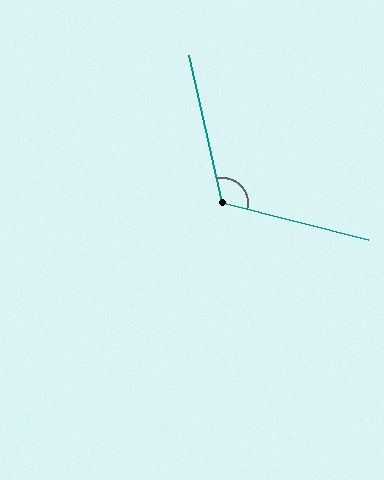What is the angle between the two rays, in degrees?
Approximately 117 degrees.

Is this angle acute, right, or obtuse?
It is obtuse.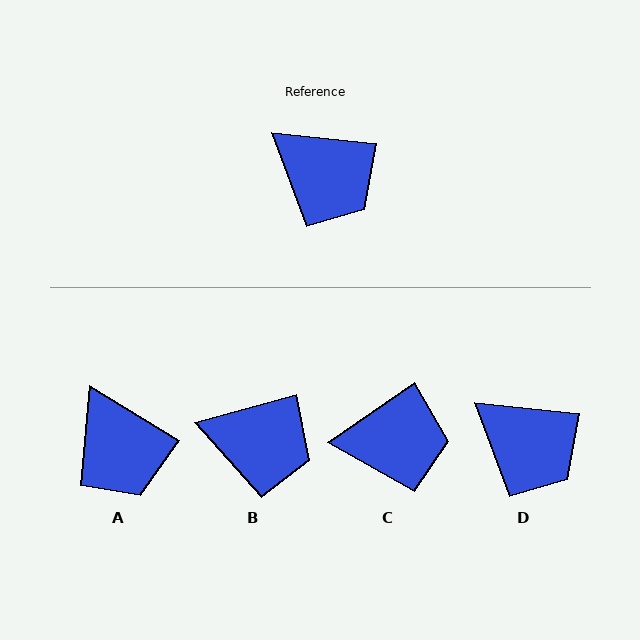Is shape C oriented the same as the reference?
No, it is off by about 40 degrees.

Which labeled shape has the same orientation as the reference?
D.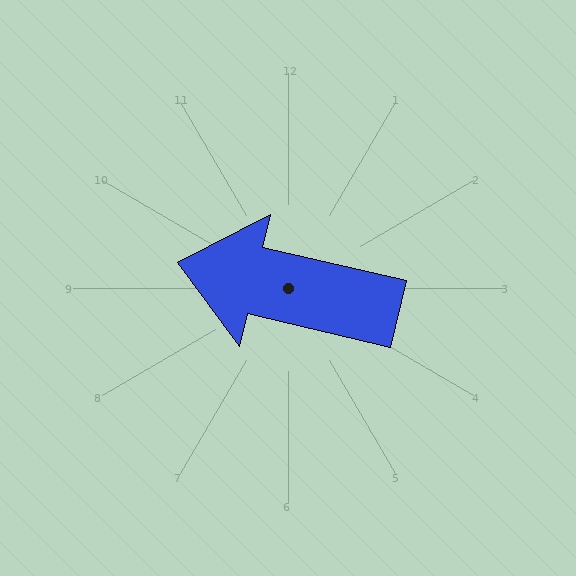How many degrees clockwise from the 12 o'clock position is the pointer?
Approximately 283 degrees.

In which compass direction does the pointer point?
West.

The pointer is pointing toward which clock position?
Roughly 9 o'clock.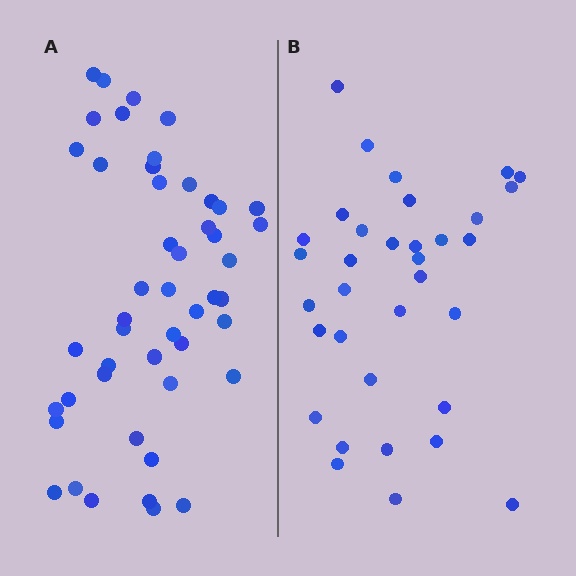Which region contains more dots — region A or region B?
Region A (the left region) has more dots.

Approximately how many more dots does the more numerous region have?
Region A has approximately 15 more dots than region B.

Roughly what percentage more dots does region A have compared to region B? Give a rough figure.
About 40% more.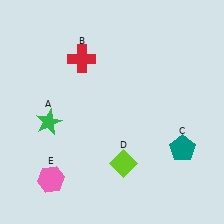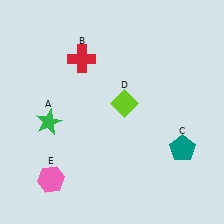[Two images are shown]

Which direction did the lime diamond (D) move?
The lime diamond (D) moved up.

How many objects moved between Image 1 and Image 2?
1 object moved between the two images.